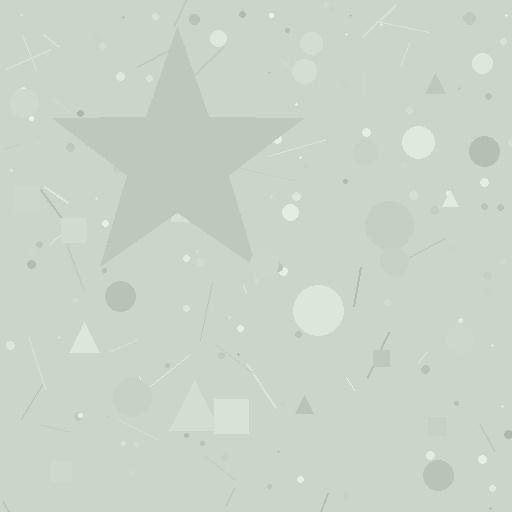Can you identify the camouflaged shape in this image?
The camouflaged shape is a star.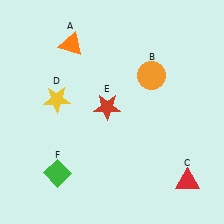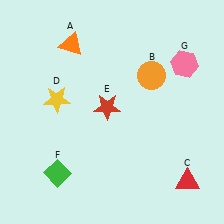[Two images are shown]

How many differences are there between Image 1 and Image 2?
There is 1 difference between the two images.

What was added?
A pink hexagon (G) was added in Image 2.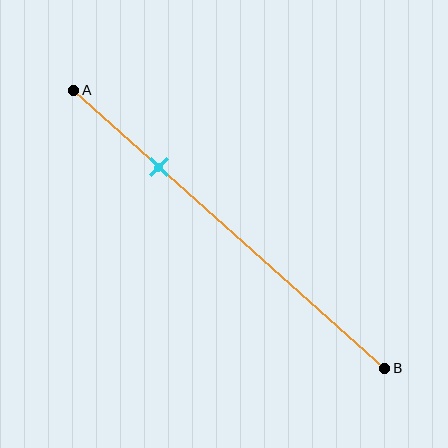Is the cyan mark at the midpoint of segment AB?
No, the mark is at about 30% from A, not at the 50% midpoint.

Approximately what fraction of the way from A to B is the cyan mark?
The cyan mark is approximately 30% of the way from A to B.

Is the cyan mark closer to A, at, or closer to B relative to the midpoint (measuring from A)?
The cyan mark is closer to point A than the midpoint of segment AB.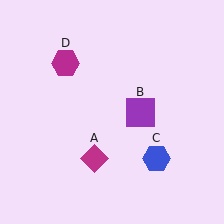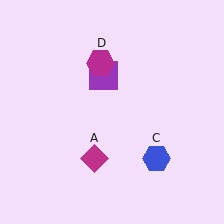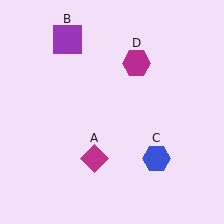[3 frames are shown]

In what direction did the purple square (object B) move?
The purple square (object B) moved up and to the left.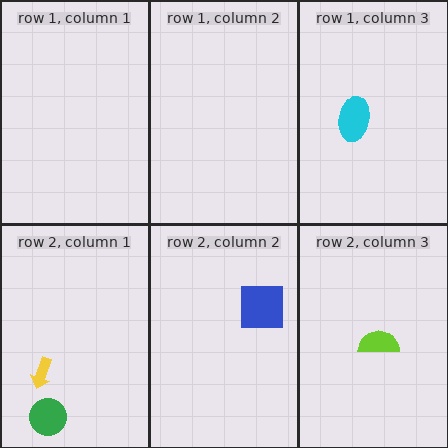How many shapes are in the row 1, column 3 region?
1.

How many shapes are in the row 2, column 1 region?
2.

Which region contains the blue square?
The row 2, column 2 region.